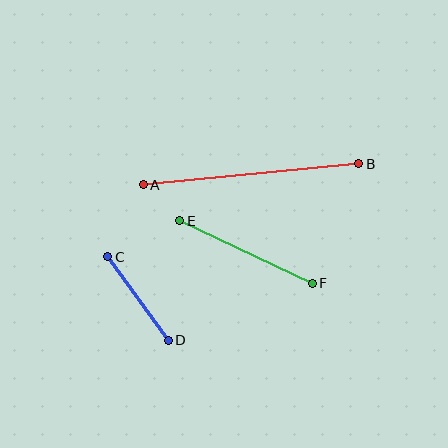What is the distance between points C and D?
The distance is approximately 103 pixels.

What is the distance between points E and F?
The distance is approximately 147 pixels.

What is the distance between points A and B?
The distance is approximately 216 pixels.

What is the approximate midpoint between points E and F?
The midpoint is at approximately (246, 252) pixels.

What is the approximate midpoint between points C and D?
The midpoint is at approximately (138, 299) pixels.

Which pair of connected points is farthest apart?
Points A and B are farthest apart.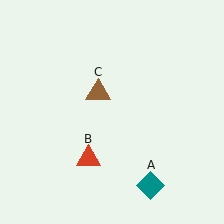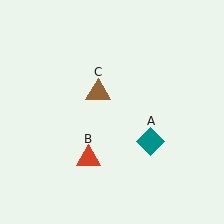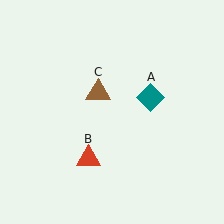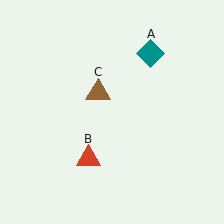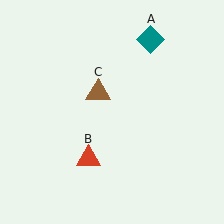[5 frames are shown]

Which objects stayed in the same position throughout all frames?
Red triangle (object B) and brown triangle (object C) remained stationary.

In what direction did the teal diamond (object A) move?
The teal diamond (object A) moved up.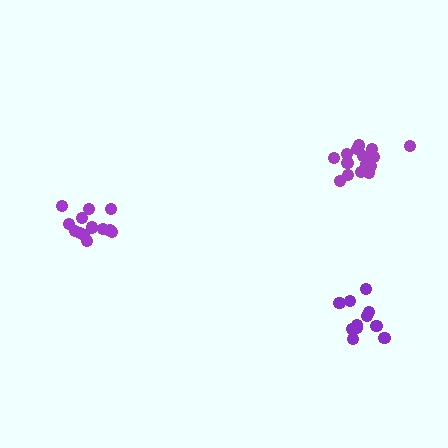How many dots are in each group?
Group 1: 15 dots, Group 2: 13 dots, Group 3: 11 dots (39 total).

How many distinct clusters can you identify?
There are 3 distinct clusters.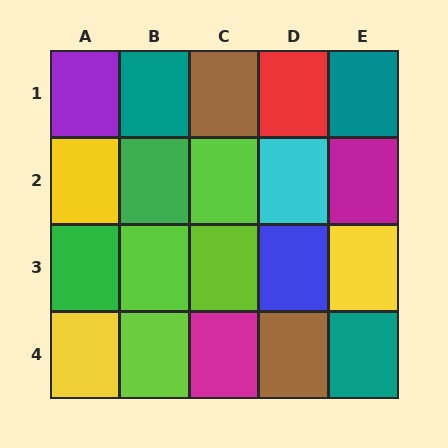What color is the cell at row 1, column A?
Purple.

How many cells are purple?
1 cell is purple.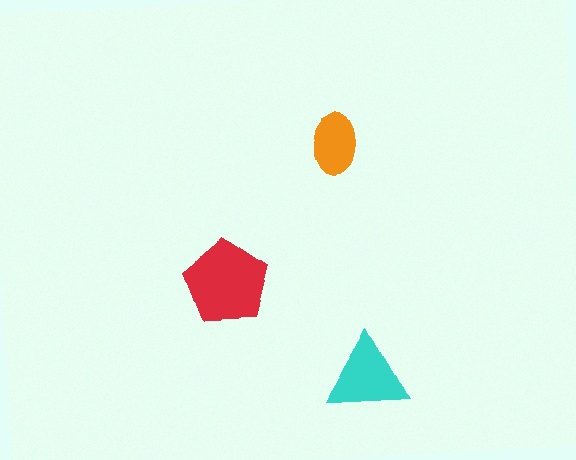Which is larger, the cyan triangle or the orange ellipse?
The cyan triangle.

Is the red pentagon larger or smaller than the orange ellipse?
Larger.